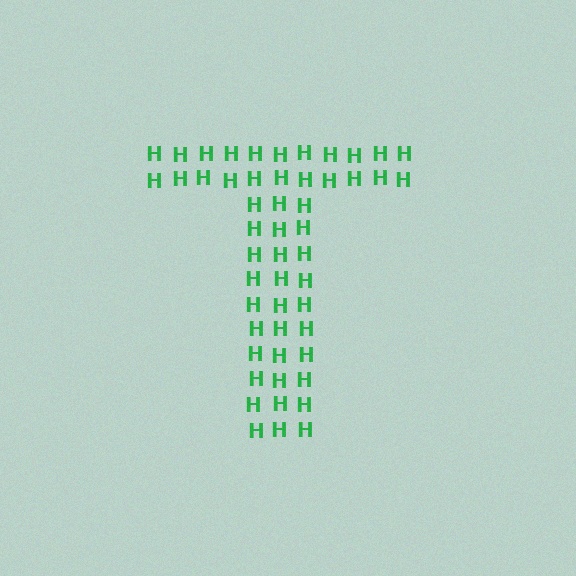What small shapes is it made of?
It is made of small letter H's.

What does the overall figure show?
The overall figure shows the letter T.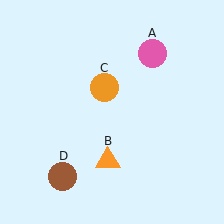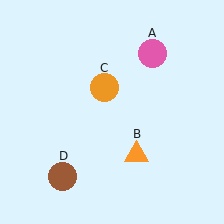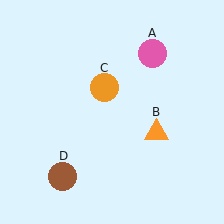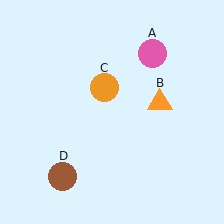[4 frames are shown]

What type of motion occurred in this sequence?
The orange triangle (object B) rotated counterclockwise around the center of the scene.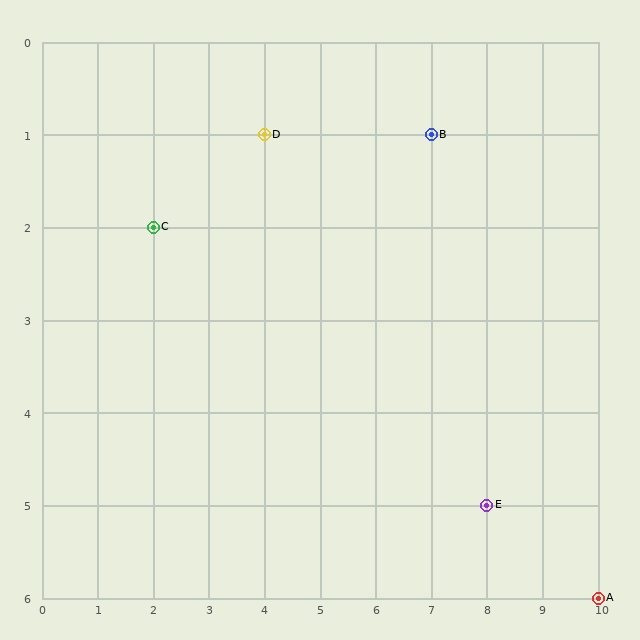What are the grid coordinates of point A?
Point A is at grid coordinates (10, 6).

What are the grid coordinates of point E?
Point E is at grid coordinates (8, 5).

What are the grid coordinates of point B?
Point B is at grid coordinates (7, 1).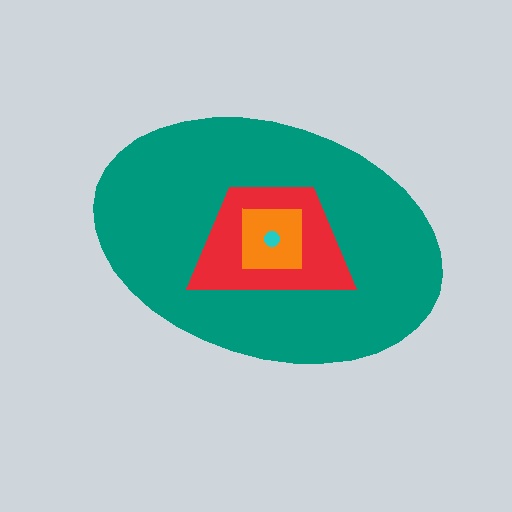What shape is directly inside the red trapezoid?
The orange square.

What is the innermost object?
The cyan circle.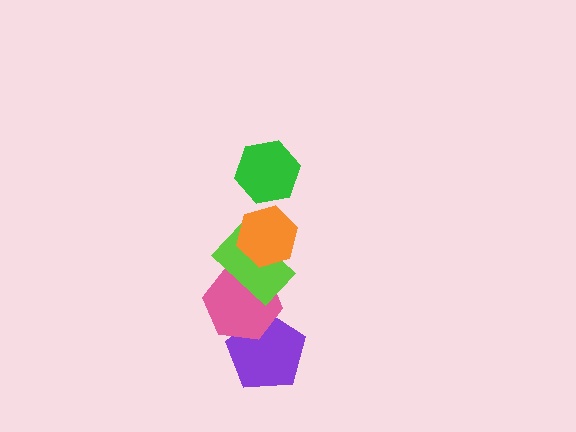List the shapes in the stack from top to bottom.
From top to bottom: the green hexagon, the orange hexagon, the lime rectangle, the pink hexagon, the purple pentagon.